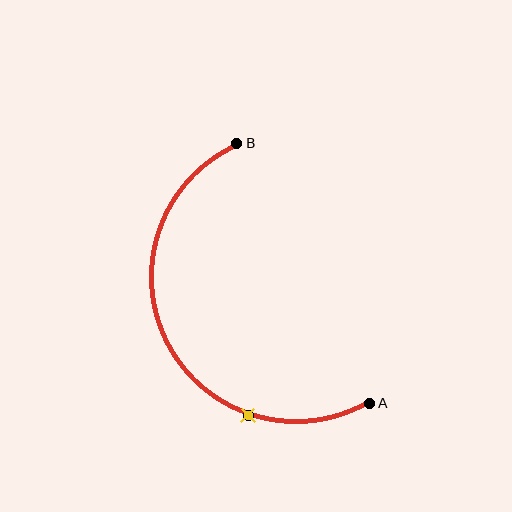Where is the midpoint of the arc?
The arc midpoint is the point on the curve farthest from the straight line joining A and B. It sits to the left of that line.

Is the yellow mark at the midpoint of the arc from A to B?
No. The yellow mark lies on the arc but is closer to endpoint A. The arc midpoint would be at the point on the curve equidistant along the arc from both A and B.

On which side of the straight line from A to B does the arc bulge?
The arc bulges to the left of the straight line connecting A and B.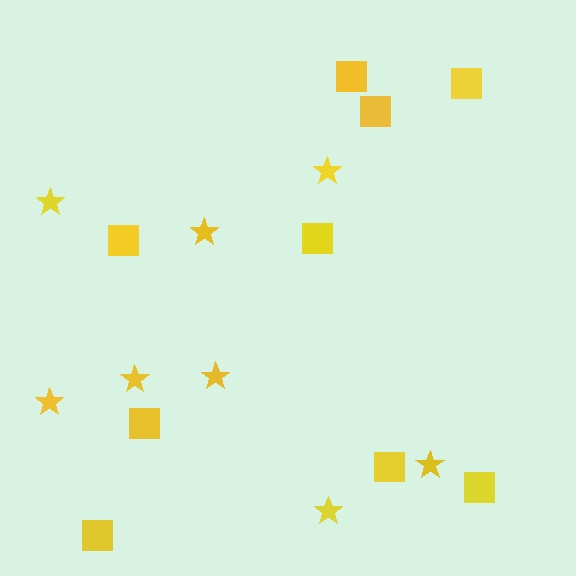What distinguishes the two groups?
There are 2 groups: one group of squares (9) and one group of stars (8).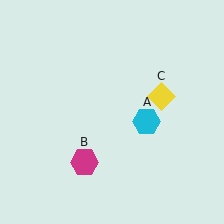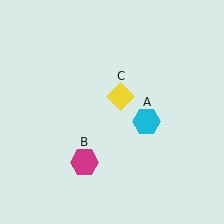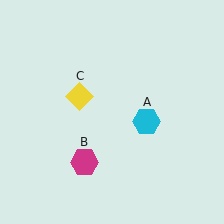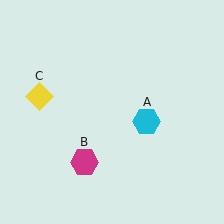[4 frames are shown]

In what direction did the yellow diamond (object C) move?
The yellow diamond (object C) moved left.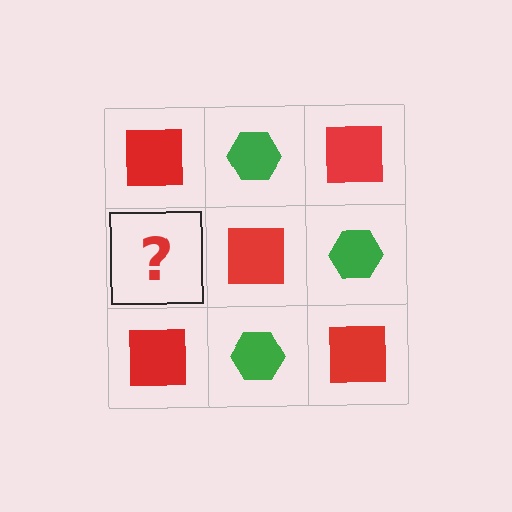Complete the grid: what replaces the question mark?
The question mark should be replaced with a green hexagon.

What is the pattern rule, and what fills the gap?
The rule is that it alternates red square and green hexagon in a checkerboard pattern. The gap should be filled with a green hexagon.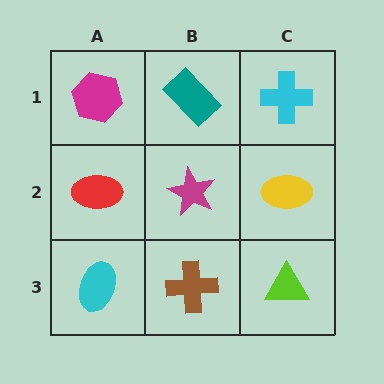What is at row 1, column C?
A cyan cross.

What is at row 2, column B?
A magenta star.